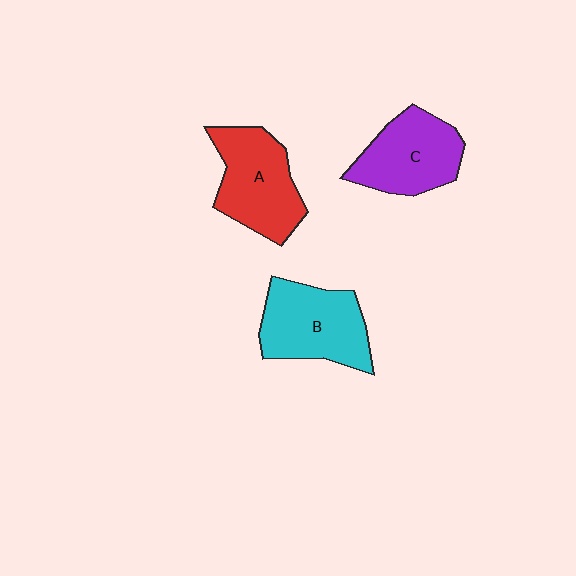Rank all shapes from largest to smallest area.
From largest to smallest: B (cyan), A (red), C (purple).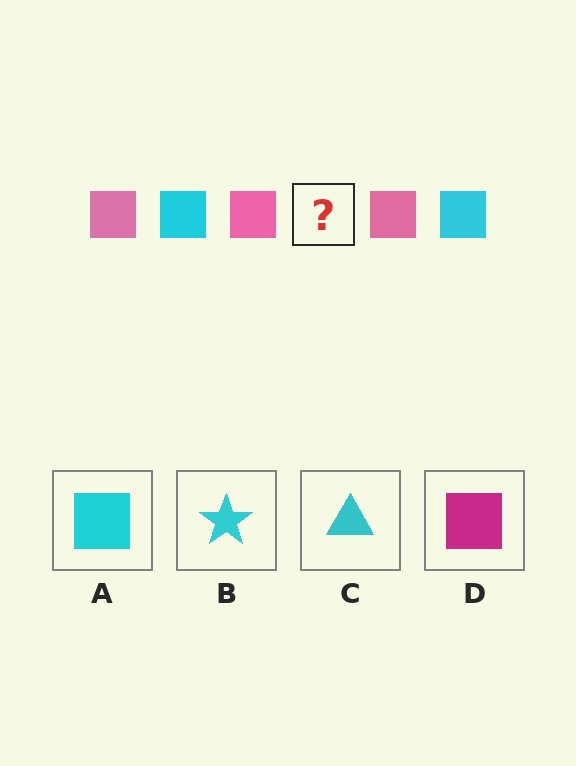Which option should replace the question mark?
Option A.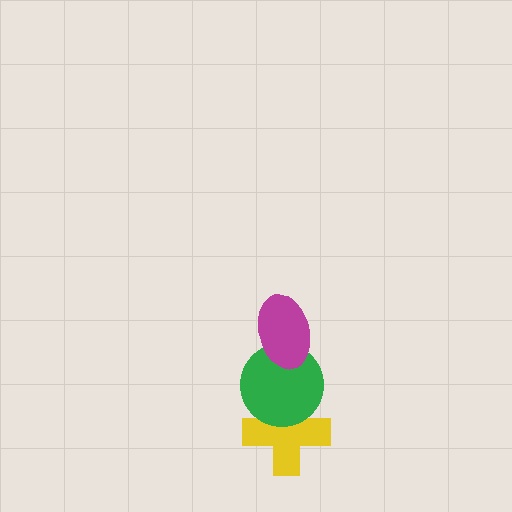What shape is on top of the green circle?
The magenta ellipse is on top of the green circle.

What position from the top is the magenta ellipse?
The magenta ellipse is 1st from the top.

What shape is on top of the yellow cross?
The green circle is on top of the yellow cross.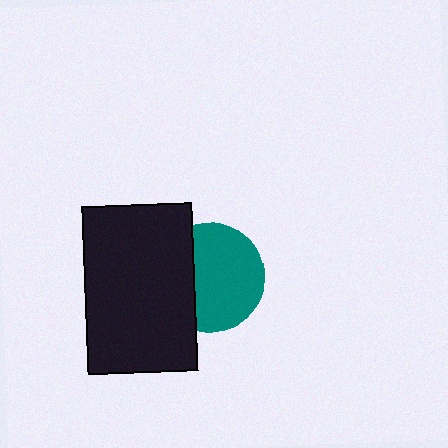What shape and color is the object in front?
The object in front is a black rectangle.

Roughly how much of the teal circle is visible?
Most of it is visible (roughly 67%).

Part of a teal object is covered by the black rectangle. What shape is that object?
It is a circle.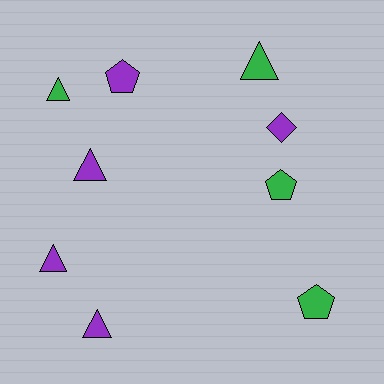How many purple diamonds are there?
There is 1 purple diamond.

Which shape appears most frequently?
Triangle, with 5 objects.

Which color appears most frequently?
Purple, with 5 objects.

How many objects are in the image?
There are 9 objects.